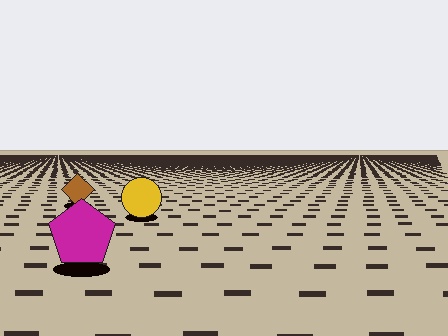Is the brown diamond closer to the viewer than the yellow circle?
No. The yellow circle is closer — you can tell from the texture gradient: the ground texture is coarser near it.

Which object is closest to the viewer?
The magenta pentagon is closest. The texture marks near it are larger and more spread out.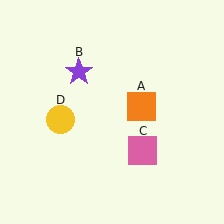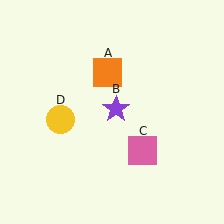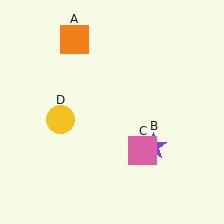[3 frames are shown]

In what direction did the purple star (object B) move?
The purple star (object B) moved down and to the right.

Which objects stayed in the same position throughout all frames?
Pink square (object C) and yellow circle (object D) remained stationary.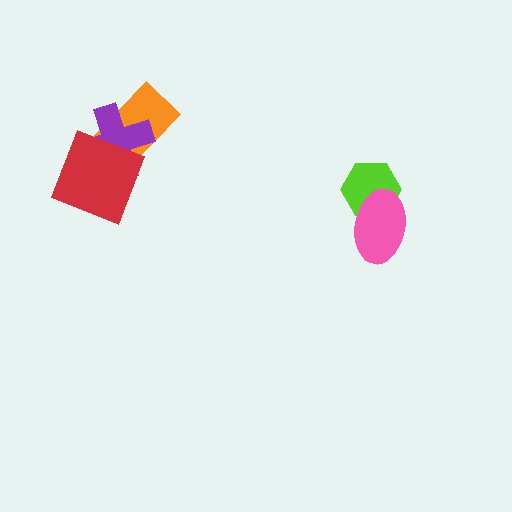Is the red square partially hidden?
No, no other shape covers it.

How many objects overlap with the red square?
2 objects overlap with the red square.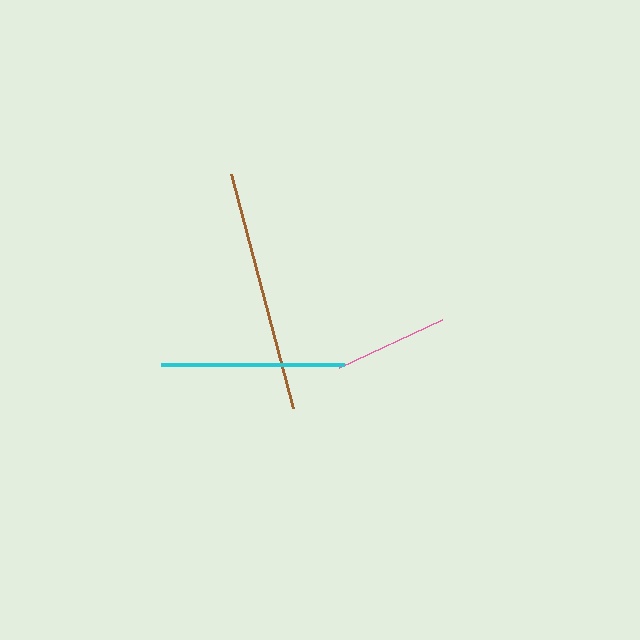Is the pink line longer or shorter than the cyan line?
The cyan line is longer than the pink line.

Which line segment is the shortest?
The pink line is the shortest at approximately 114 pixels.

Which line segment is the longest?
The brown line is the longest at approximately 242 pixels.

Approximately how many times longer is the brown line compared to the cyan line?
The brown line is approximately 1.3 times the length of the cyan line.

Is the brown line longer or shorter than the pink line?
The brown line is longer than the pink line.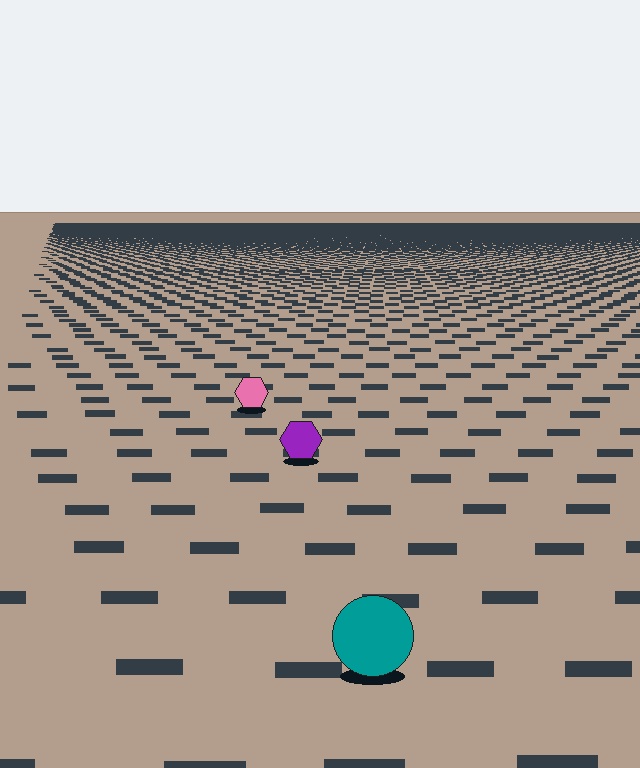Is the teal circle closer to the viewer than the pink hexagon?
Yes. The teal circle is closer — you can tell from the texture gradient: the ground texture is coarser near it.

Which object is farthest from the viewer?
The pink hexagon is farthest from the viewer. It appears smaller and the ground texture around it is denser.